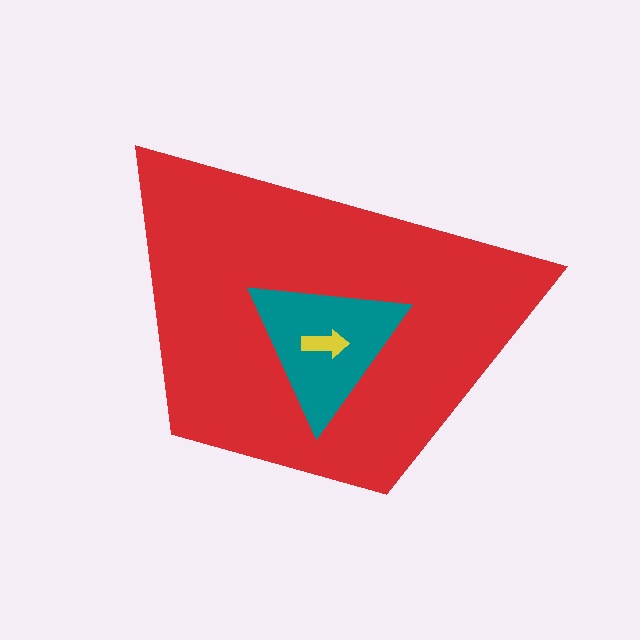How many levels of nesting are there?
3.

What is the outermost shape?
The red trapezoid.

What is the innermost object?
The yellow arrow.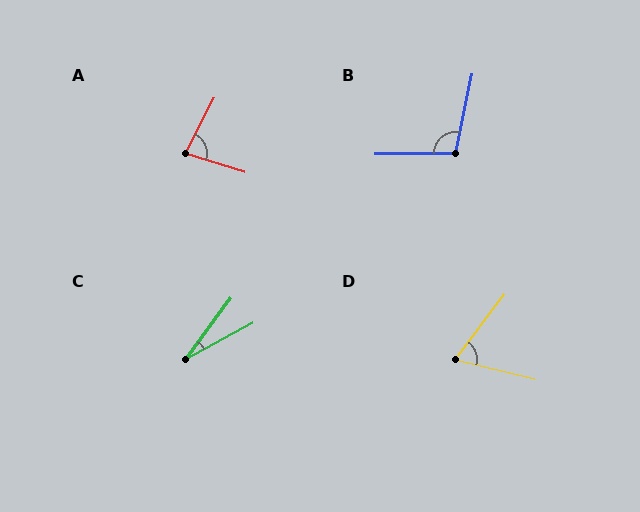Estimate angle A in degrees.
Approximately 79 degrees.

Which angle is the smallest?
C, at approximately 25 degrees.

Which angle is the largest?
B, at approximately 101 degrees.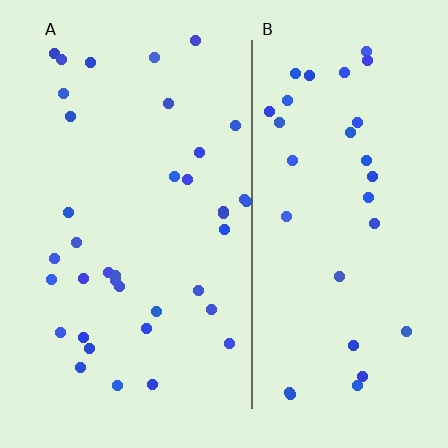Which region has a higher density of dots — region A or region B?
A (the left).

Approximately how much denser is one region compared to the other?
Approximately 1.2× — region A over region B.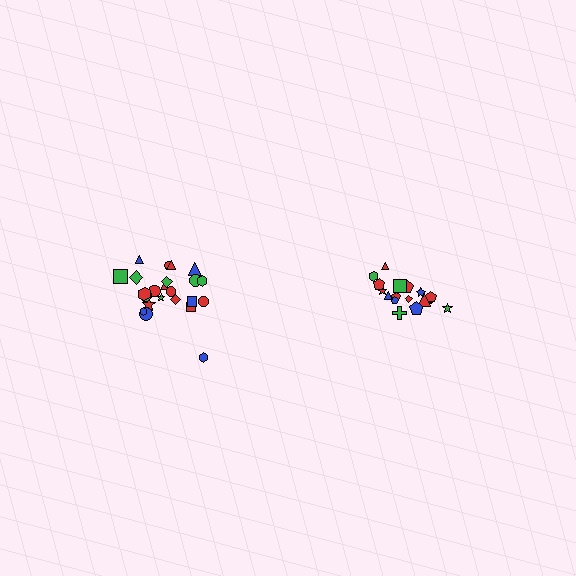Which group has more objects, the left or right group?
The left group.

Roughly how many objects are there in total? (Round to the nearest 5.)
Roughly 45 objects in total.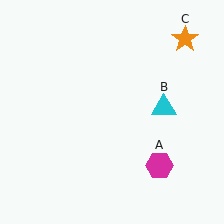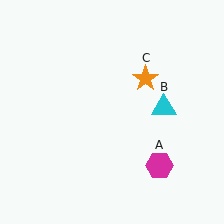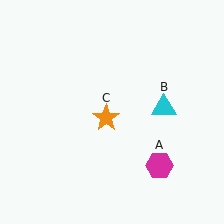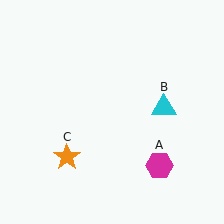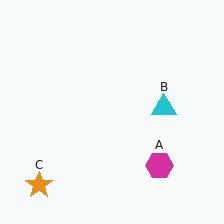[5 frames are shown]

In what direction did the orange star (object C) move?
The orange star (object C) moved down and to the left.